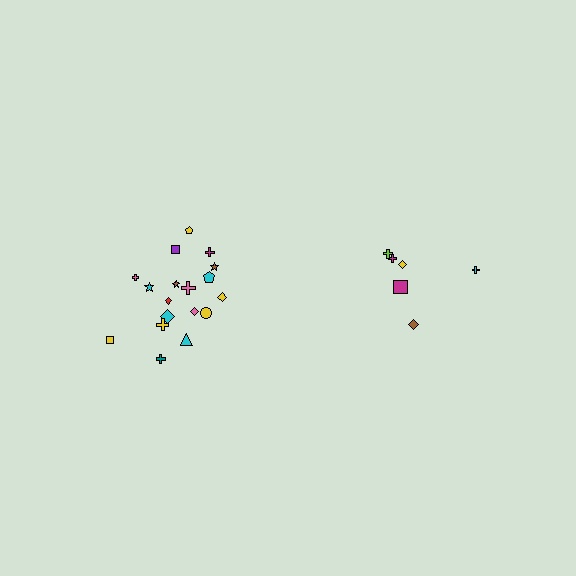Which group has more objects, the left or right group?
The left group.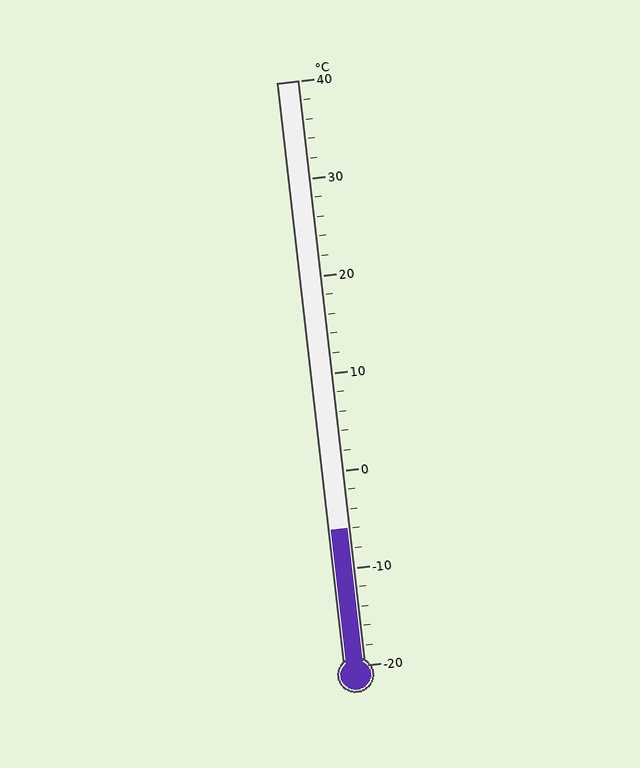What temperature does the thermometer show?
The thermometer shows approximately -6°C.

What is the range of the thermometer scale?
The thermometer scale ranges from -20°C to 40°C.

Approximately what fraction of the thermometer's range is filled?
The thermometer is filled to approximately 25% of its range.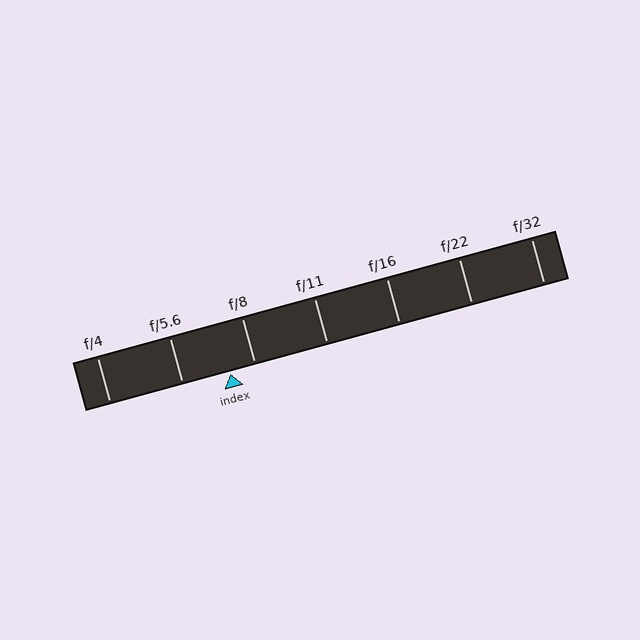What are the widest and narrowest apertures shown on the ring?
The widest aperture shown is f/4 and the narrowest is f/32.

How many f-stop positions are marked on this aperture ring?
There are 7 f-stop positions marked.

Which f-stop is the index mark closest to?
The index mark is closest to f/8.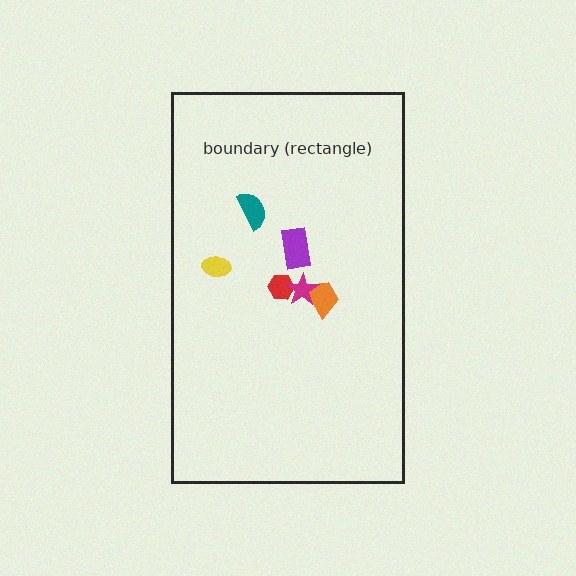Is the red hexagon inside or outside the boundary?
Inside.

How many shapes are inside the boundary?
6 inside, 0 outside.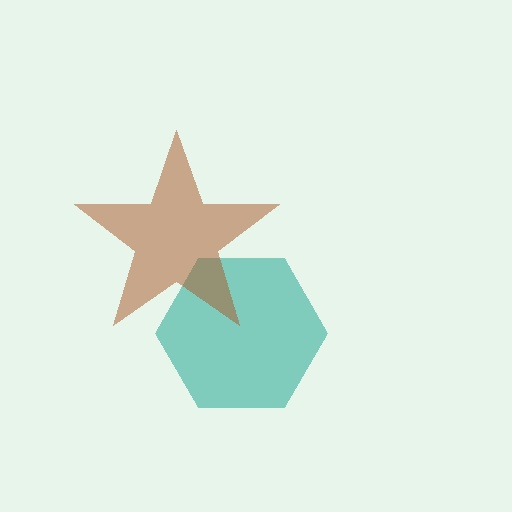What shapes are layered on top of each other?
The layered shapes are: a teal hexagon, a brown star.